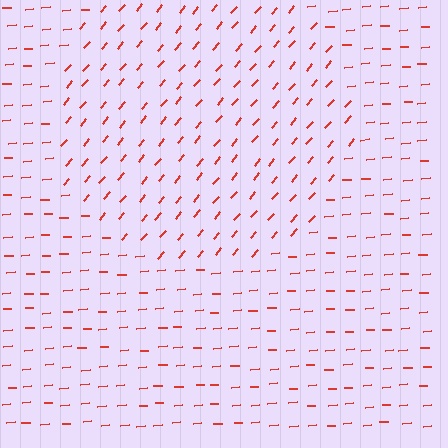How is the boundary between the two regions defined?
The boundary is defined purely by a change in line orientation (approximately 45 degrees difference). All lines are the same color and thickness.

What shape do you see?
I see a circle.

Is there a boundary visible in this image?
Yes, there is a texture boundary formed by a change in line orientation.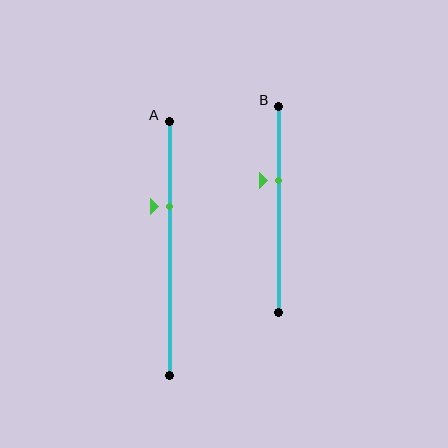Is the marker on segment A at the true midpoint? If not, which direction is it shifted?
No, the marker on segment A is shifted upward by about 16% of the segment length.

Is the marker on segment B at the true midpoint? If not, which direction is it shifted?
No, the marker on segment B is shifted upward by about 14% of the segment length.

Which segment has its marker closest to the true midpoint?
Segment B has its marker closest to the true midpoint.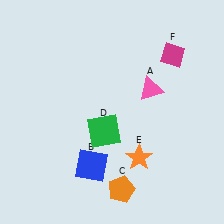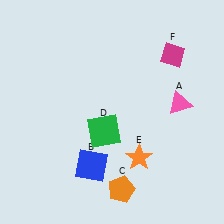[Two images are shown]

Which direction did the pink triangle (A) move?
The pink triangle (A) moved right.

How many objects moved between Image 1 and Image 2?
1 object moved between the two images.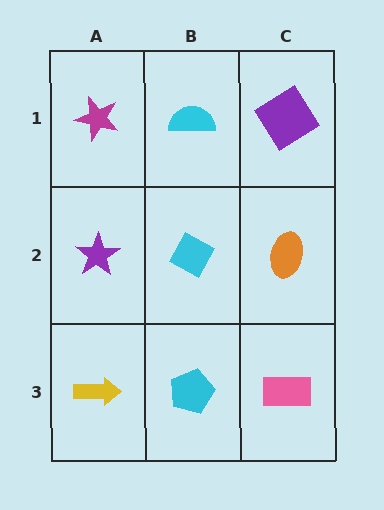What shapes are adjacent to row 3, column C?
An orange ellipse (row 2, column C), a cyan pentagon (row 3, column B).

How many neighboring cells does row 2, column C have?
3.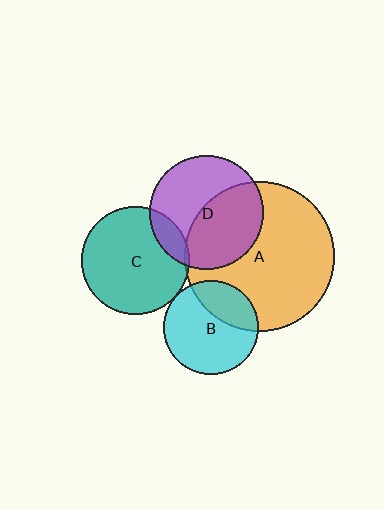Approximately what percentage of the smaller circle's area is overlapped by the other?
Approximately 15%.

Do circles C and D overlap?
Yes.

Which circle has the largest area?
Circle A (orange).